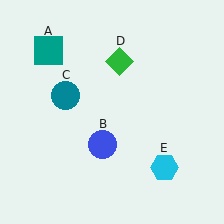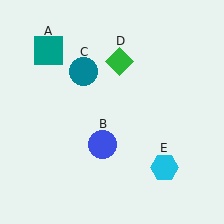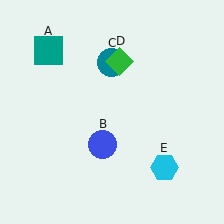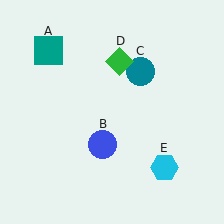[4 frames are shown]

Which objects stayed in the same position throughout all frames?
Teal square (object A) and blue circle (object B) and green diamond (object D) and cyan hexagon (object E) remained stationary.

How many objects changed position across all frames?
1 object changed position: teal circle (object C).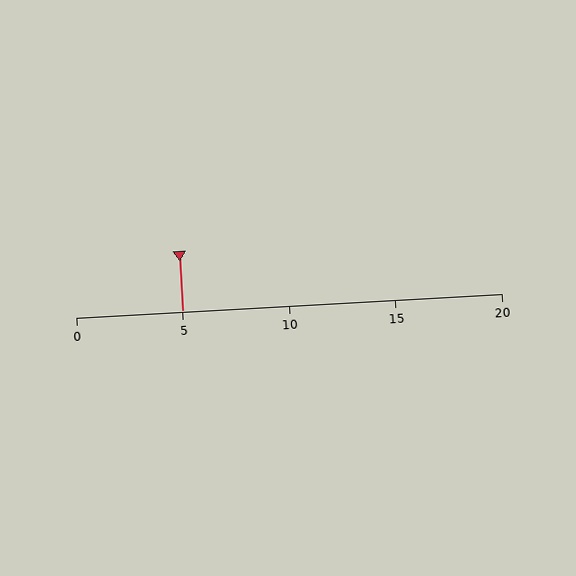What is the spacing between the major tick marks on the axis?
The major ticks are spaced 5 apart.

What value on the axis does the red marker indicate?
The marker indicates approximately 5.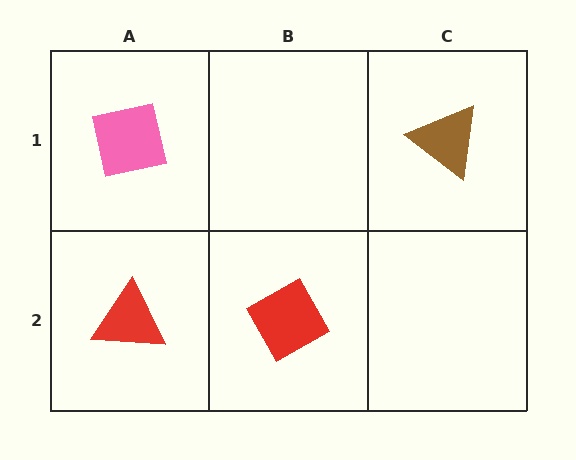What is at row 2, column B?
A red diamond.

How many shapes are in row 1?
2 shapes.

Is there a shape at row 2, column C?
No, that cell is empty.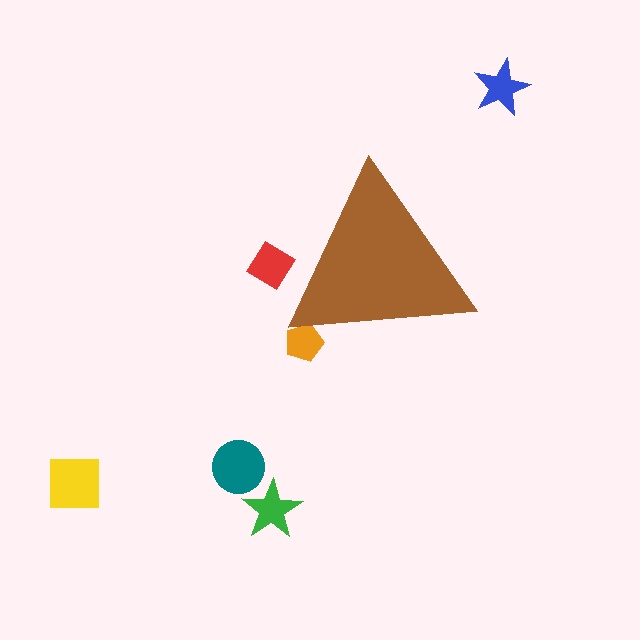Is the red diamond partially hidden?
Yes, the red diamond is partially hidden behind the brown triangle.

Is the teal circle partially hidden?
No, the teal circle is fully visible.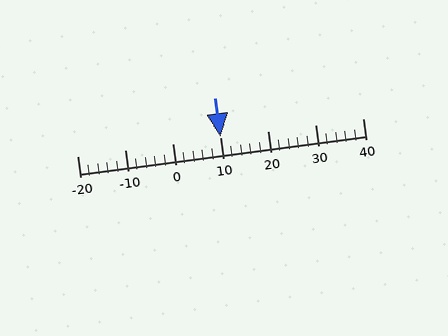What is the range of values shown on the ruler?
The ruler shows values from -20 to 40.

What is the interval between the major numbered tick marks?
The major tick marks are spaced 10 units apart.